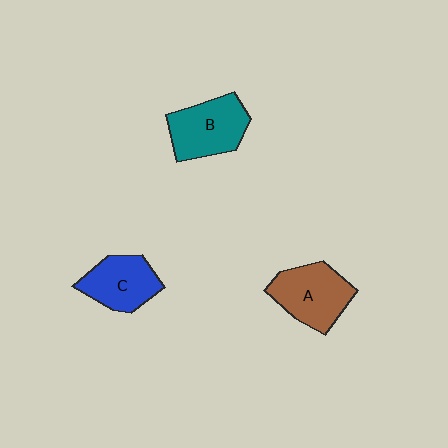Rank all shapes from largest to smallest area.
From largest to smallest: A (brown), B (teal), C (blue).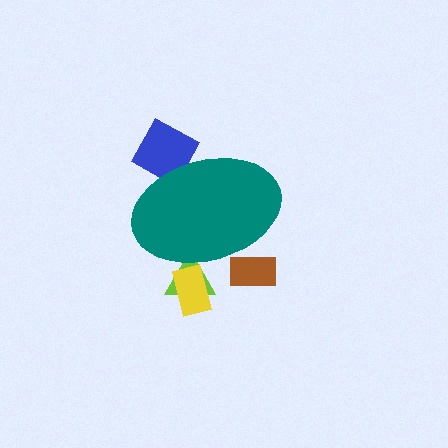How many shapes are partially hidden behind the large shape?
4 shapes are partially hidden.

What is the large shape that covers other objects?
A teal ellipse.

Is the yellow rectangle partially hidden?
Yes, the yellow rectangle is partially hidden behind the teal ellipse.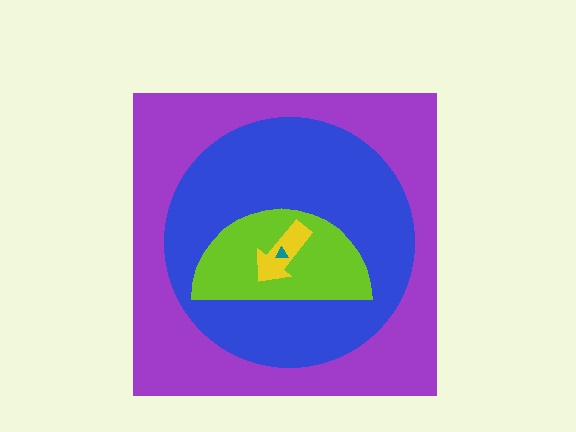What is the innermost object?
The teal triangle.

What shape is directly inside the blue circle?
The lime semicircle.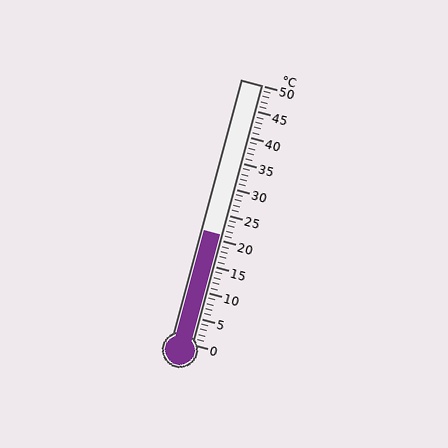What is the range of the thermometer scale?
The thermometer scale ranges from 0°C to 50°C.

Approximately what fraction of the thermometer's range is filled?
The thermometer is filled to approximately 40% of its range.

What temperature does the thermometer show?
The thermometer shows approximately 21°C.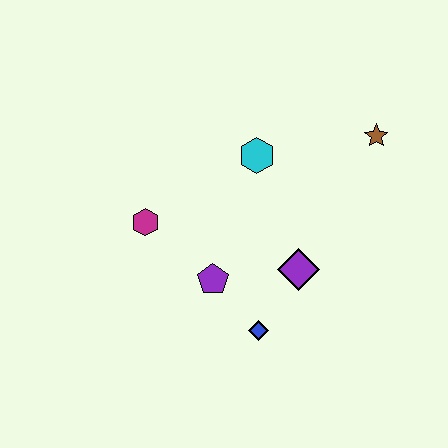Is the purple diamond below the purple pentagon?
No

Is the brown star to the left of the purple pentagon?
No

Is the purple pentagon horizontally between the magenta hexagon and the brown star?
Yes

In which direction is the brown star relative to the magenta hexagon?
The brown star is to the right of the magenta hexagon.